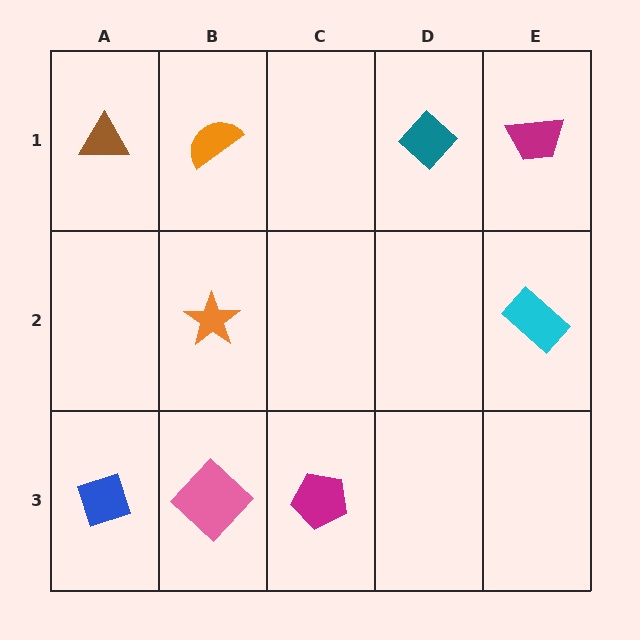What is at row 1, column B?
An orange semicircle.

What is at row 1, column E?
A magenta trapezoid.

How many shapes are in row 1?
4 shapes.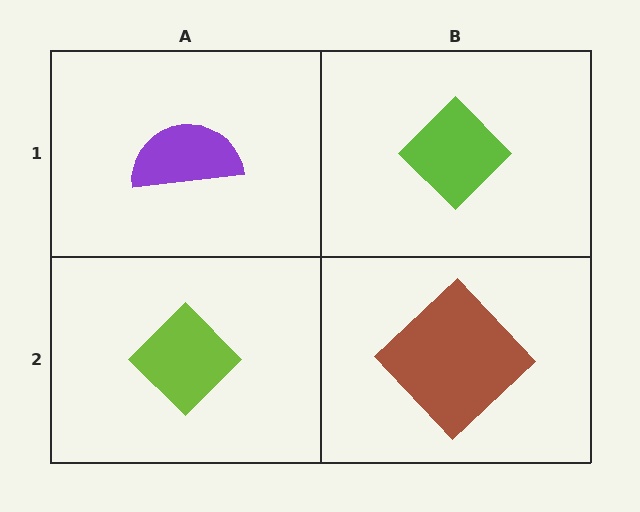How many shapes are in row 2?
2 shapes.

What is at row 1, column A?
A purple semicircle.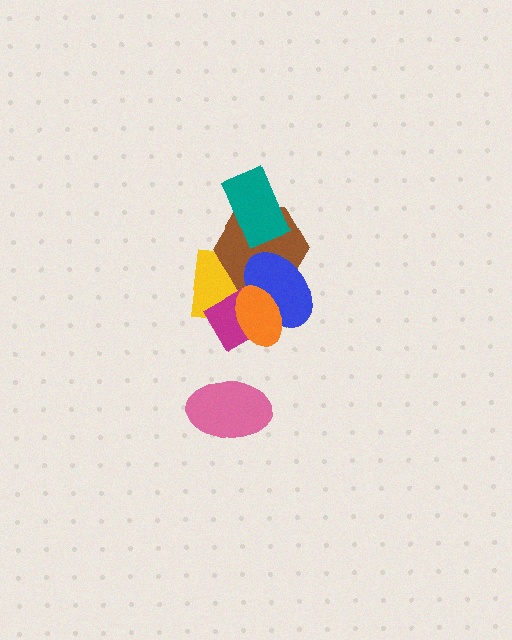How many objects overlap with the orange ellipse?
4 objects overlap with the orange ellipse.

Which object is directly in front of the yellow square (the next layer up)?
The brown hexagon is directly in front of the yellow square.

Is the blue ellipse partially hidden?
Yes, it is partially covered by another shape.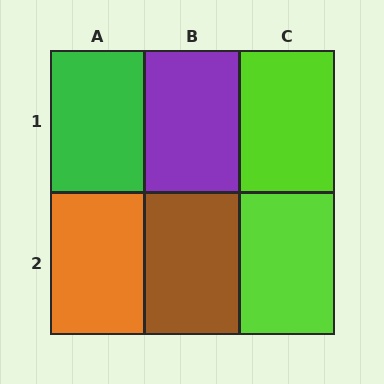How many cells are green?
1 cell is green.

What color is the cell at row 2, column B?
Brown.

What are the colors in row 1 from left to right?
Green, purple, lime.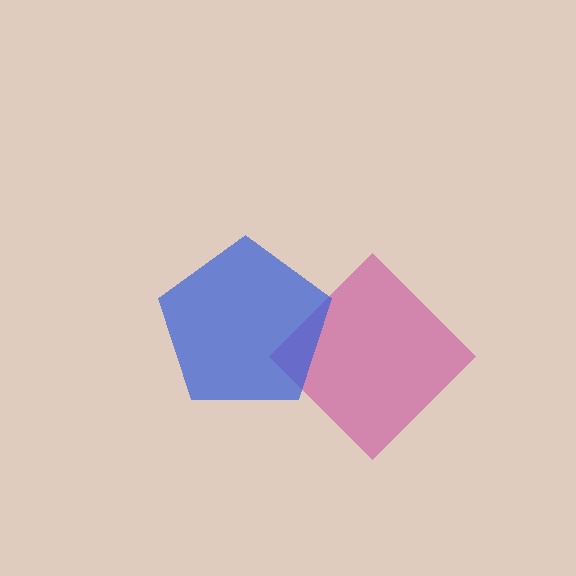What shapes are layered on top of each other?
The layered shapes are: a magenta diamond, a blue pentagon.